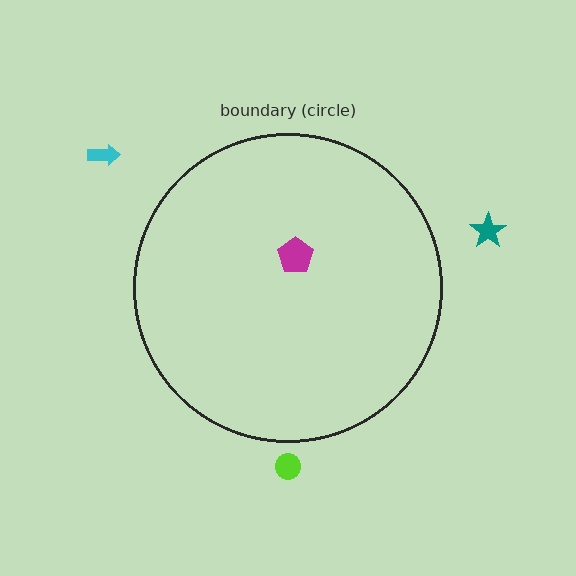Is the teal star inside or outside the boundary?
Outside.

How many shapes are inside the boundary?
1 inside, 3 outside.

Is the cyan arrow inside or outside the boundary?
Outside.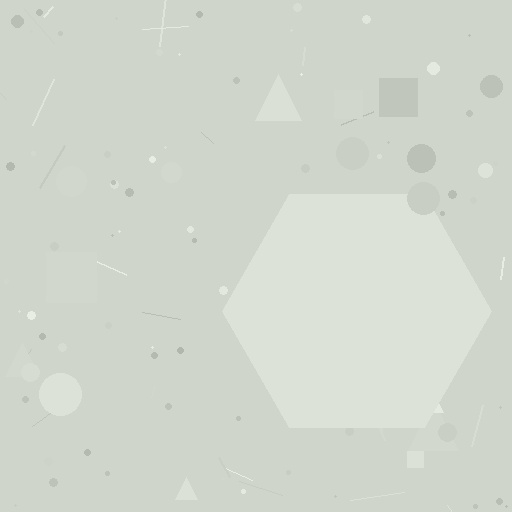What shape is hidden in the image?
A hexagon is hidden in the image.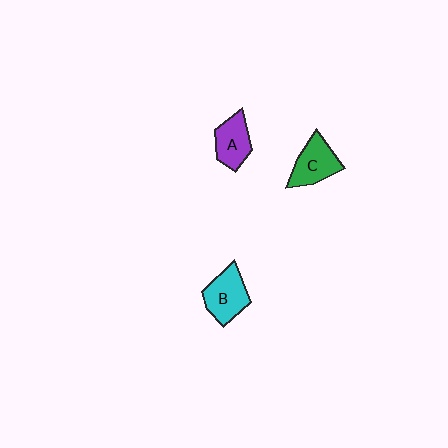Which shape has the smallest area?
Shape A (purple).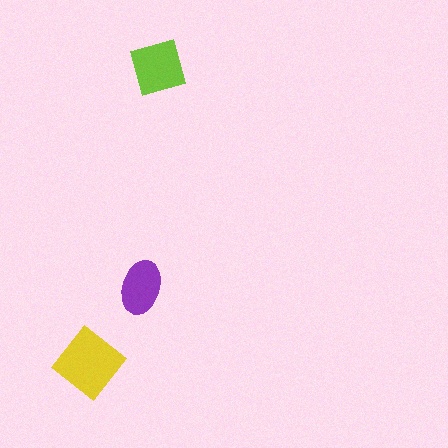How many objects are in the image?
There are 3 objects in the image.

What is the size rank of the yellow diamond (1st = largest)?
1st.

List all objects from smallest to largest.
The purple ellipse, the lime square, the yellow diamond.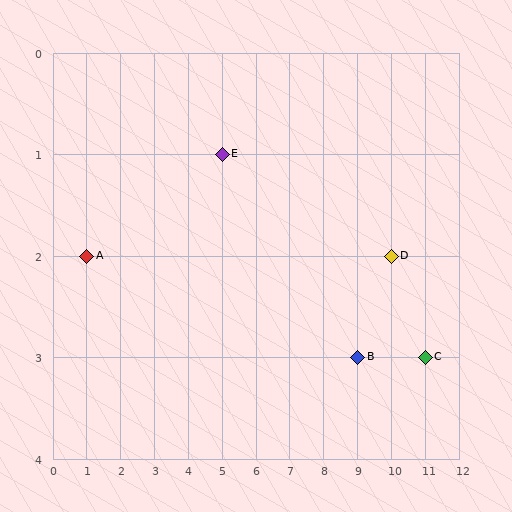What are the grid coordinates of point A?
Point A is at grid coordinates (1, 2).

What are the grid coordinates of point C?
Point C is at grid coordinates (11, 3).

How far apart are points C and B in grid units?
Points C and B are 2 columns apart.